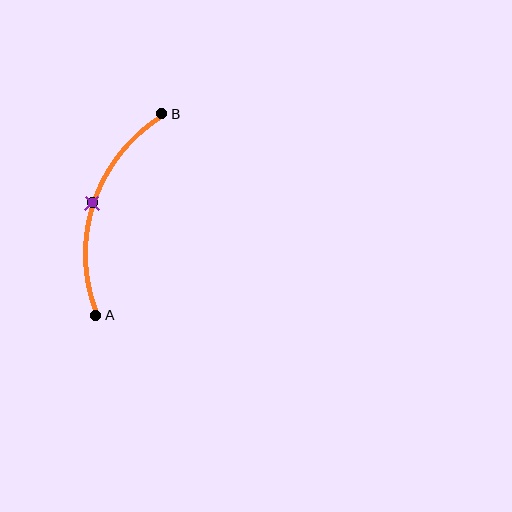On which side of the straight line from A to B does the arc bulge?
The arc bulges to the left of the straight line connecting A and B.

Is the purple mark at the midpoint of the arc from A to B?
Yes. The purple mark lies on the arc at equal arc-length from both A and B — it is the arc midpoint.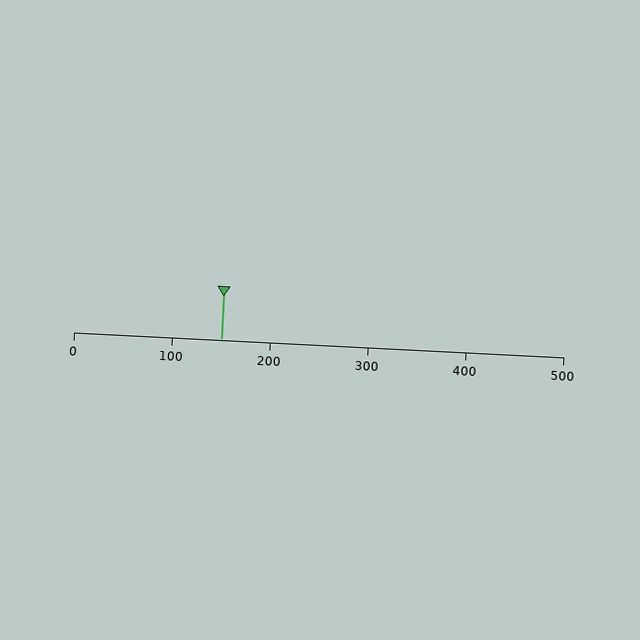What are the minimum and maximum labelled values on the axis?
The axis runs from 0 to 500.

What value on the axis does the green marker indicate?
The marker indicates approximately 150.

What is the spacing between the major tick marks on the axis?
The major ticks are spaced 100 apart.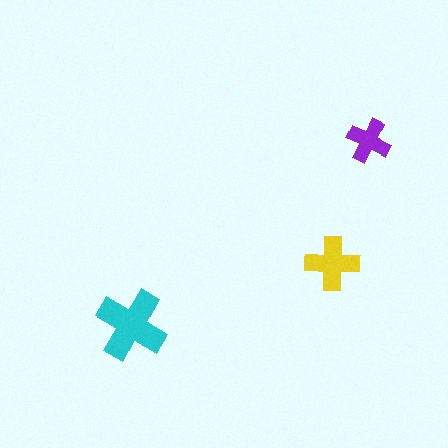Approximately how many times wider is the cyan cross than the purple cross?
About 1.5 times wider.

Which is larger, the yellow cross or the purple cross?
The yellow one.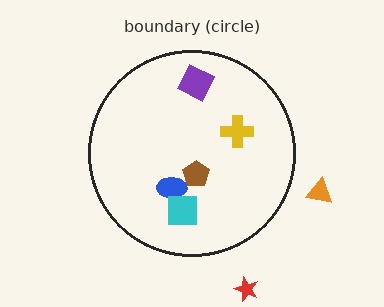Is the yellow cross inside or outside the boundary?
Inside.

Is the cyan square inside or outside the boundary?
Inside.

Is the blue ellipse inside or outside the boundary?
Inside.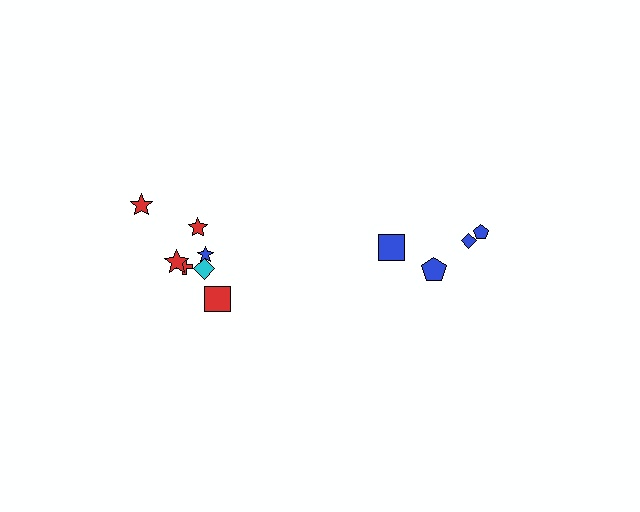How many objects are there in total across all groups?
There are 11 objects.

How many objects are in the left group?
There are 7 objects.